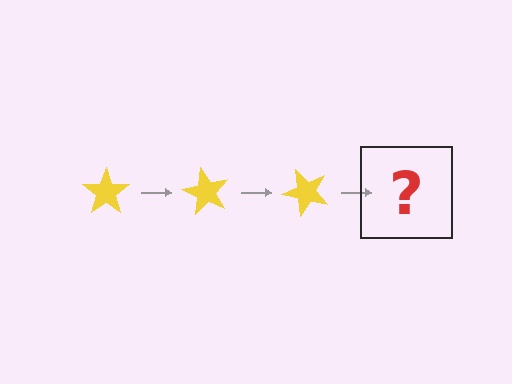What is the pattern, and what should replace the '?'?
The pattern is that the star rotates 60 degrees each step. The '?' should be a yellow star rotated 180 degrees.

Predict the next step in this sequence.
The next step is a yellow star rotated 180 degrees.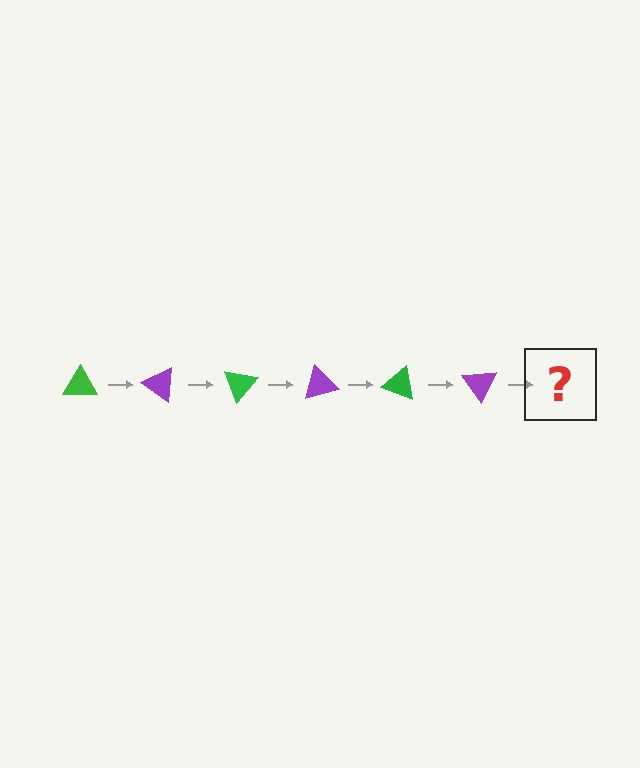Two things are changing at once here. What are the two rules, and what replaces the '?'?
The two rules are that it rotates 35 degrees each step and the color cycles through green and purple. The '?' should be a green triangle, rotated 210 degrees from the start.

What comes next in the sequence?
The next element should be a green triangle, rotated 210 degrees from the start.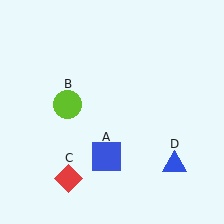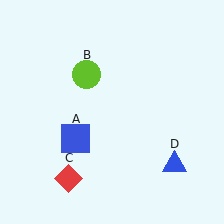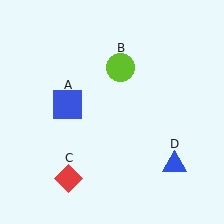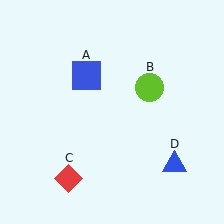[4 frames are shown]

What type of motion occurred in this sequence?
The blue square (object A), lime circle (object B) rotated clockwise around the center of the scene.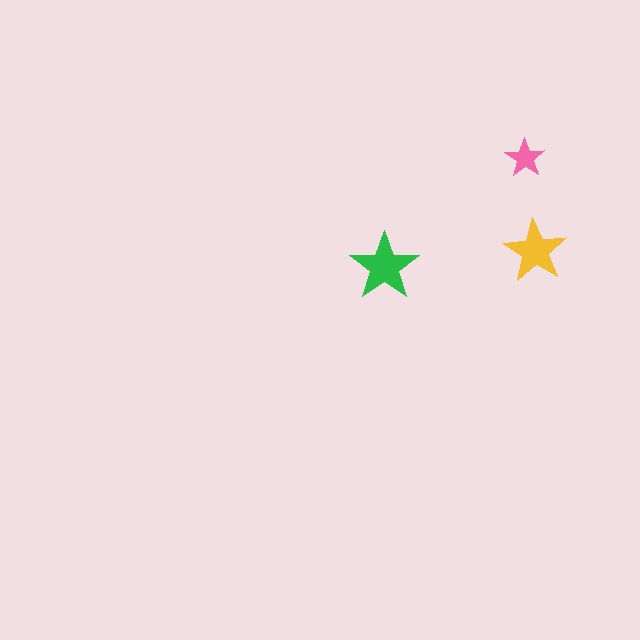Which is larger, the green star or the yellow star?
The green one.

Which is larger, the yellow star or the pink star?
The yellow one.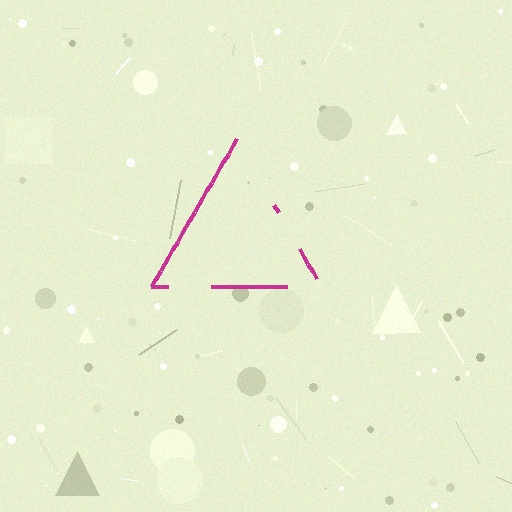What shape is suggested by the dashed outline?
The dashed outline suggests a triangle.